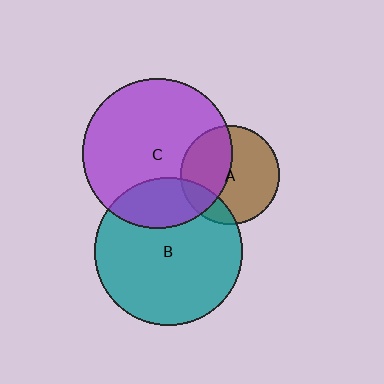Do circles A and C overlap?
Yes.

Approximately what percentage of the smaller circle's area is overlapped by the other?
Approximately 40%.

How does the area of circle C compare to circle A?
Approximately 2.3 times.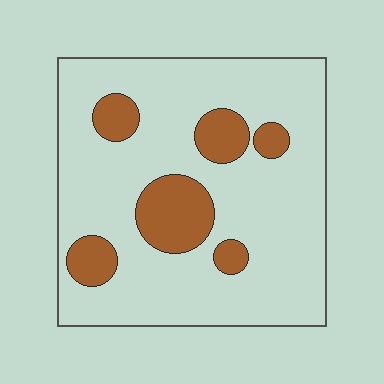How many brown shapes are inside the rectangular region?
6.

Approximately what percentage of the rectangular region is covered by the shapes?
Approximately 20%.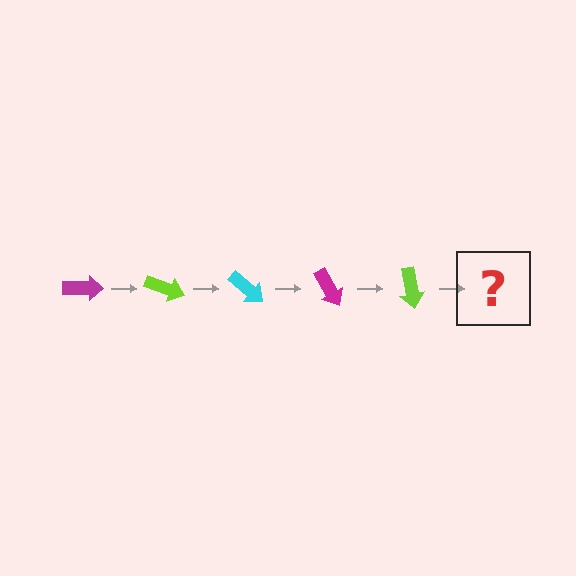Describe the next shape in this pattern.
It should be a cyan arrow, rotated 100 degrees from the start.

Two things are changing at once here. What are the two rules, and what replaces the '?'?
The two rules are that it rotates 20 degrees each step and the color cycles through magenta, lime, and cyan. The '?' should be a cyan arrow, rotated 100 degrees from the start.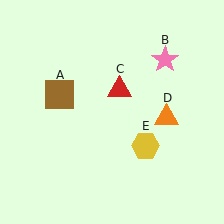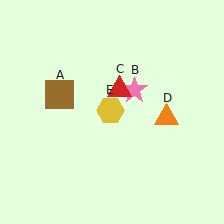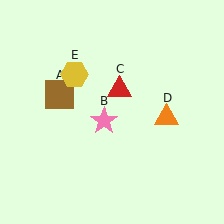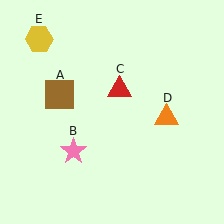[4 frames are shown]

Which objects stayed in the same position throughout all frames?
Brown square (object A) and red triangle (object C) and orange triangle (object D) remained stationary.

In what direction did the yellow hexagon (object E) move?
The yellow hexagon (object E) moved up and to the left.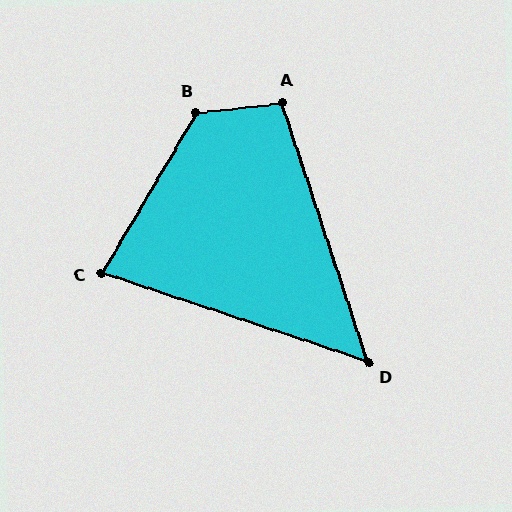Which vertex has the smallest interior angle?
D, at approximately 53 degrees.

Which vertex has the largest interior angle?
B, at approximately 127 degrees.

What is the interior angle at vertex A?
Approximately 102 degrees (obtuse).